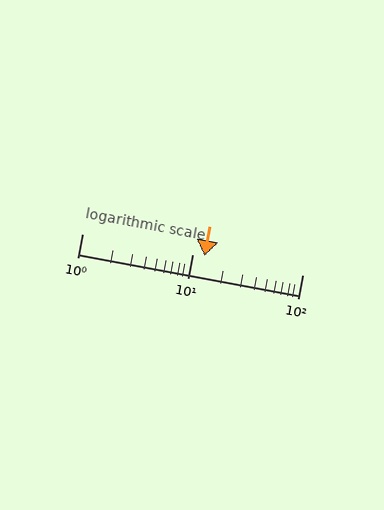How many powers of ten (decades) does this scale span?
The scale spans 2 decades, from 1 to 100.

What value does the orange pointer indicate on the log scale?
The pointer indicates approximately 13.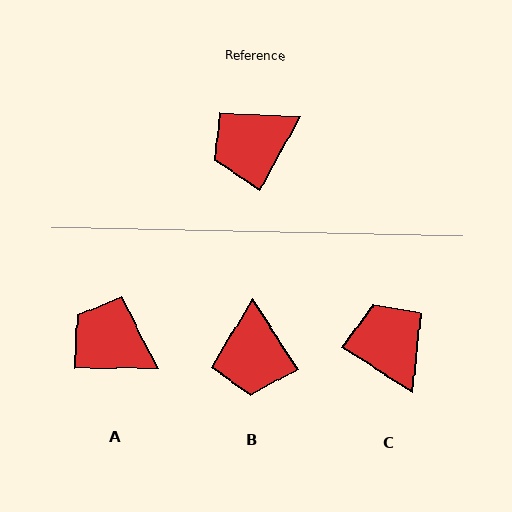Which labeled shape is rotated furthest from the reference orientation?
C, about 93 degrees away.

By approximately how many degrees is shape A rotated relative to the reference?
Approximately 61 degrees clockwise.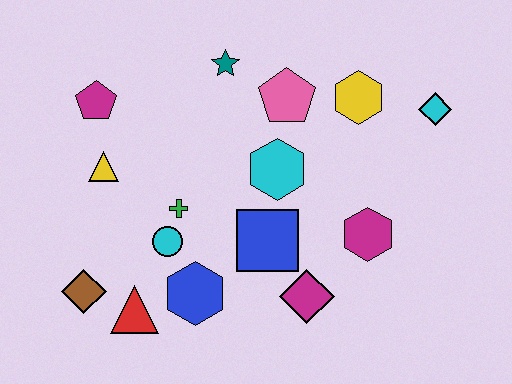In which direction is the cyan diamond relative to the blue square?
The cyan diamond is to the right of the blue square.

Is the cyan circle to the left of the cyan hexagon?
Yes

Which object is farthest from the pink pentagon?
The brown diamond is farthest from the pink pentagon.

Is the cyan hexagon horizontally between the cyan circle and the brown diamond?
No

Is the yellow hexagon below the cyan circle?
No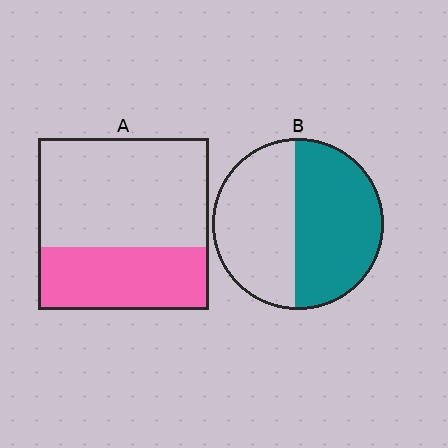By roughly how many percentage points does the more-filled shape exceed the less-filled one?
By roughly 15 percentage points (B over A).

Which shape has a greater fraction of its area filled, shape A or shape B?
Shape B.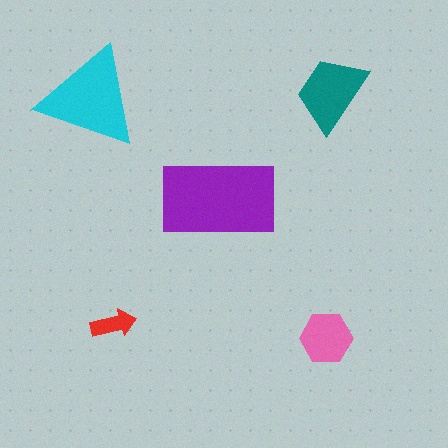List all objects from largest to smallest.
The purple rectangle, the cyan triangle, the teal trapezoid, the pink hexagon, the red arrow.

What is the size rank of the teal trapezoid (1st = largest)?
3rd.